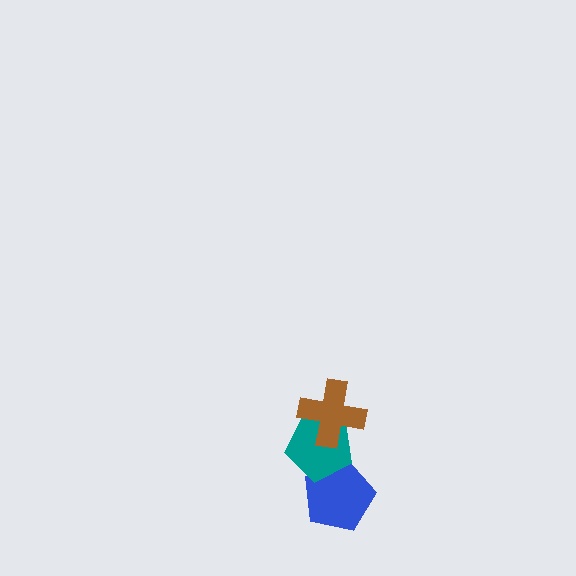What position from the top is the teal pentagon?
The teal pentagon is 2nd from the top.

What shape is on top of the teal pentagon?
The brown cross is on top of the teal pentagon.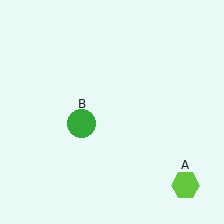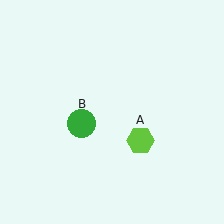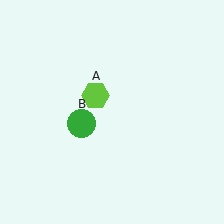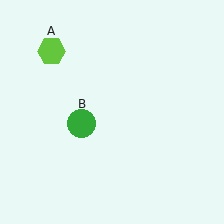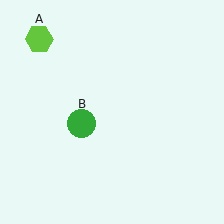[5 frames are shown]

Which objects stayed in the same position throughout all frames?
Green circle (object B) remained stationary.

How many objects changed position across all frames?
1 object changed position: lime hexagon (object A).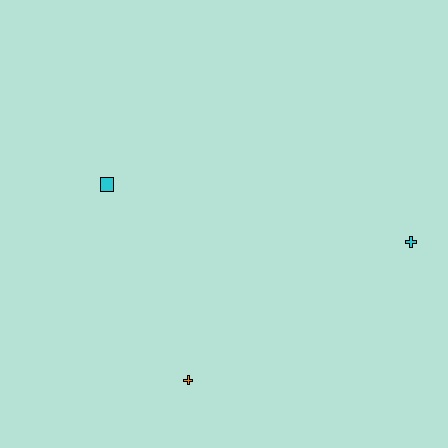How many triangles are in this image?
There are no triangles.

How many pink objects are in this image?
There are no pink objects.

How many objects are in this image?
There are 3 objects.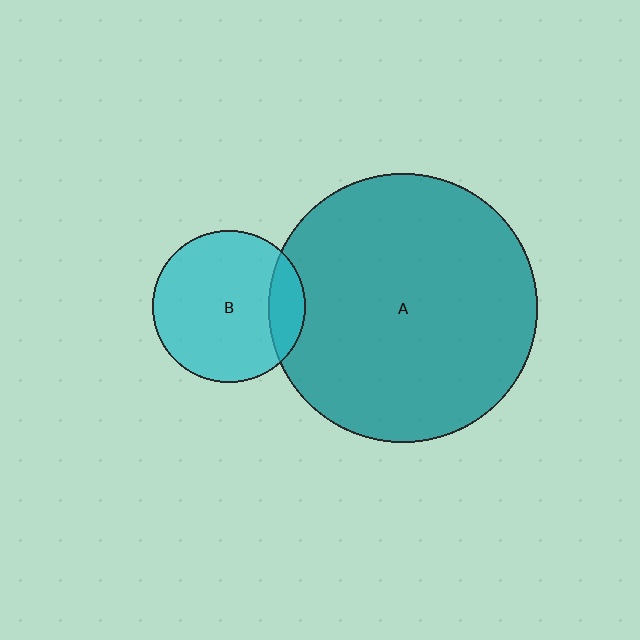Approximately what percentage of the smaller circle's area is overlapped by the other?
Approximately 15%.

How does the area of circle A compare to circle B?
Approximately 3.1 times.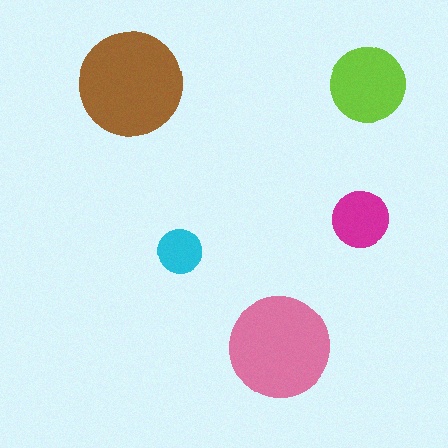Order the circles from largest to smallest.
the brown one, the pink one, the lime one, the magenta one, the cyan one.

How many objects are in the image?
There are 5 objects in the image.